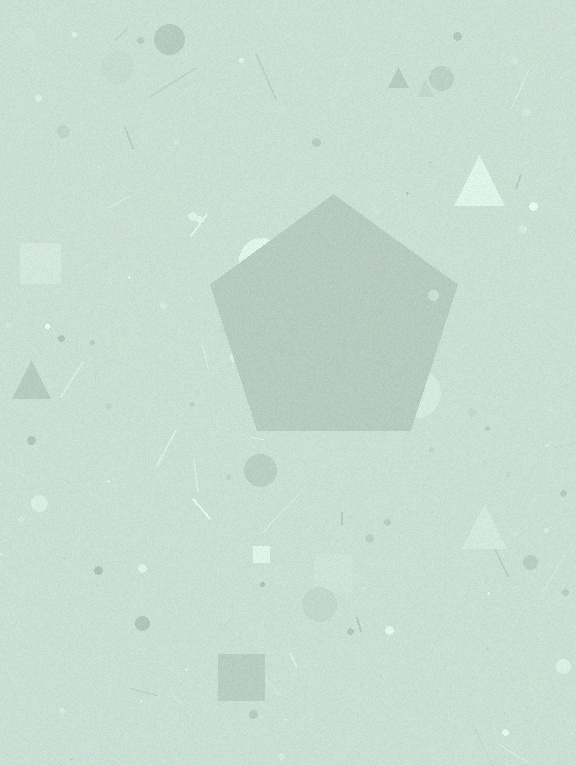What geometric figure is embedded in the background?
A pentagon is embedded in the background.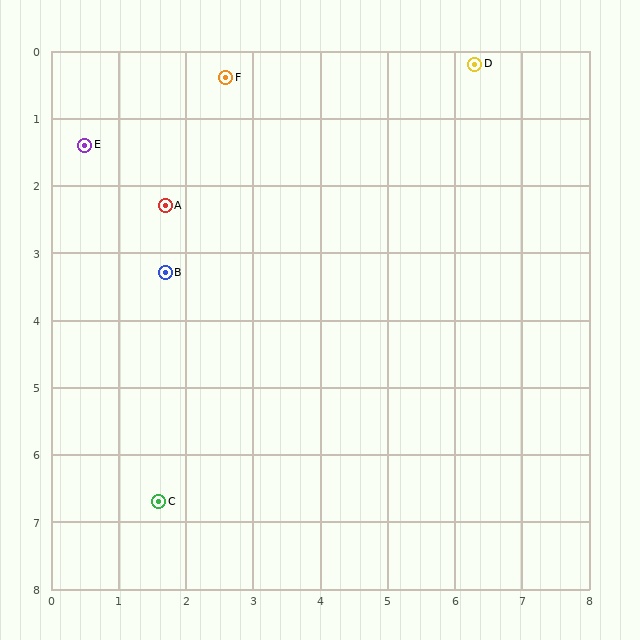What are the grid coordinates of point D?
Point D is at approximately (6.3, 0.2).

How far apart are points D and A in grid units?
Points D and A are about 5.1 grid units apart.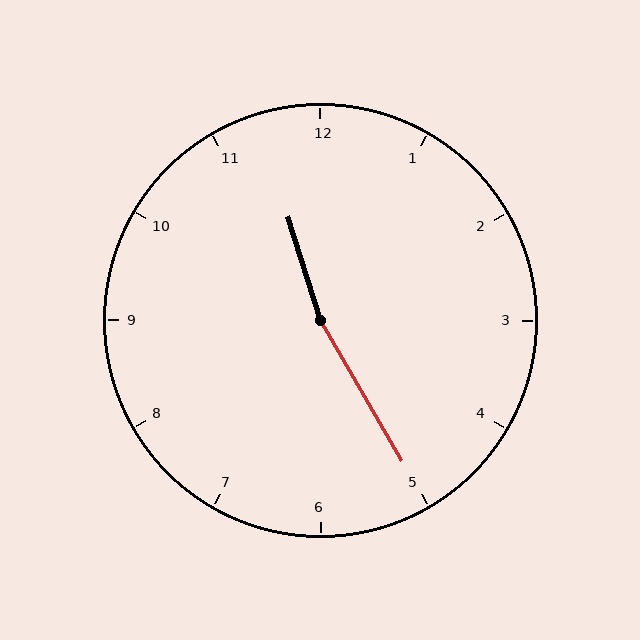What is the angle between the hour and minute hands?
Approximately 168 degrees.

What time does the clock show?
11:25.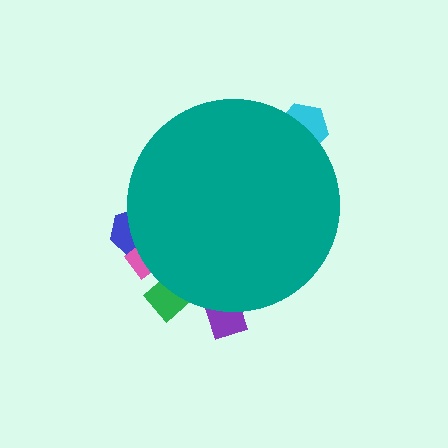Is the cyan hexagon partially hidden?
Yes, the cyan hexagon is partially hidden behind the teal circle.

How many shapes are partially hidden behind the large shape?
5 shapes are partially hidden.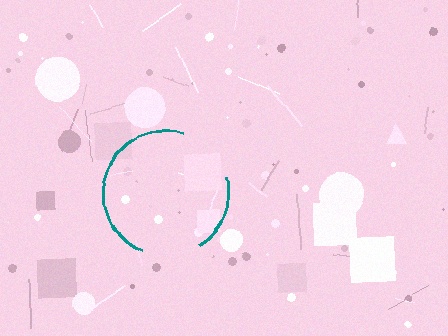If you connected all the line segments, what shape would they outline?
They would outline a circle.